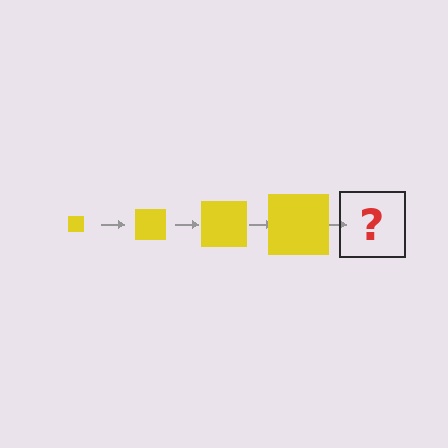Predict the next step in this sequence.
The next step is a yellow square, larger than the previous one.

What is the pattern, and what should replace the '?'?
The pattern is that the square gets progressively larger each step. The '?' should be a yellow square, larger than the previous one.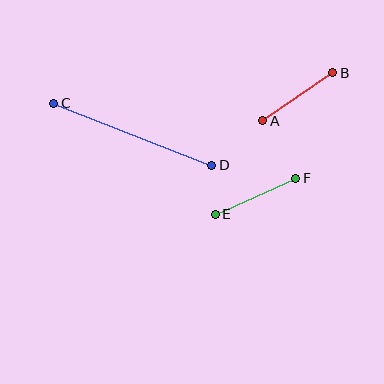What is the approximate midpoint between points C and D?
The midpoint is at approximately (133, 134) pixels.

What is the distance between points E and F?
The distance is approximately 88 pixels.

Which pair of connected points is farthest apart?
Points C and D are farthest apart.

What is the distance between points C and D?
The distance is approximately 169 pixels.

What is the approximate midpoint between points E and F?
The midpoint is at approximately (256, 196) pixels.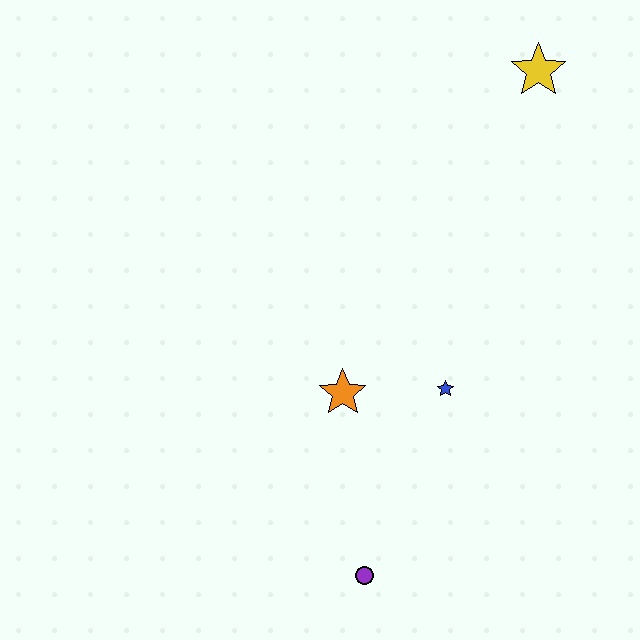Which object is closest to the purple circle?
The orange star is closest to the purple circle.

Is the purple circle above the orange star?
No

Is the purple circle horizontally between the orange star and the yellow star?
Yes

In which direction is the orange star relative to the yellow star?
The orange star is below the yellow star.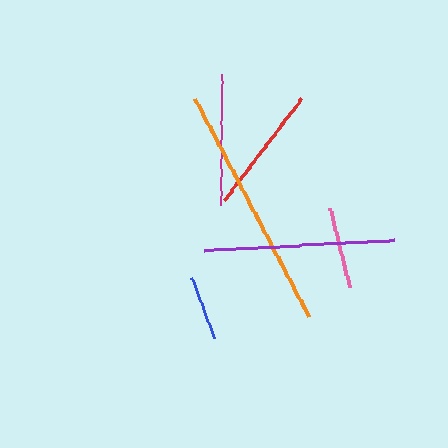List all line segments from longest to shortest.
From longest to shortest: orange, purple, magenta, red, pink, blue.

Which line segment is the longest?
The orange line is the longest at approximately 246 pixels.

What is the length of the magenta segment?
The magenta segment is approximately 130 pixels long.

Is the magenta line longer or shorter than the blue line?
The magenta line is longer than the blue line.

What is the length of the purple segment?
The purple segment is approximately 191 pixels long.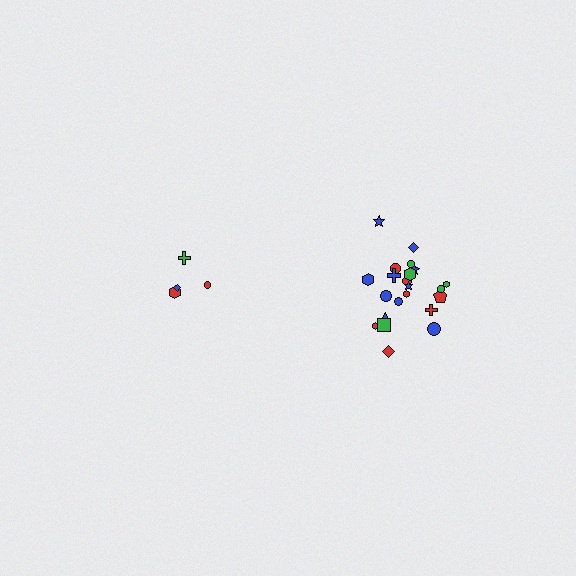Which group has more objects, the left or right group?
The right group.